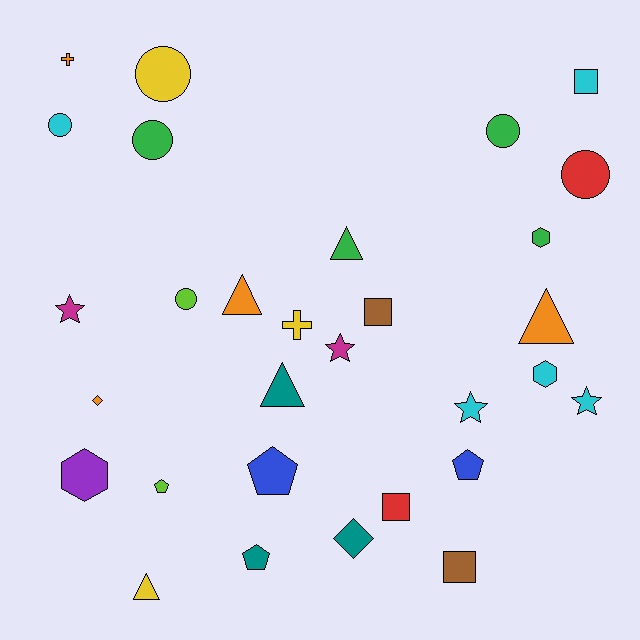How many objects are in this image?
There are 30 objects.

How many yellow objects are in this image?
There are 3 yellow objects.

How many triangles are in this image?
There are 5 triangles.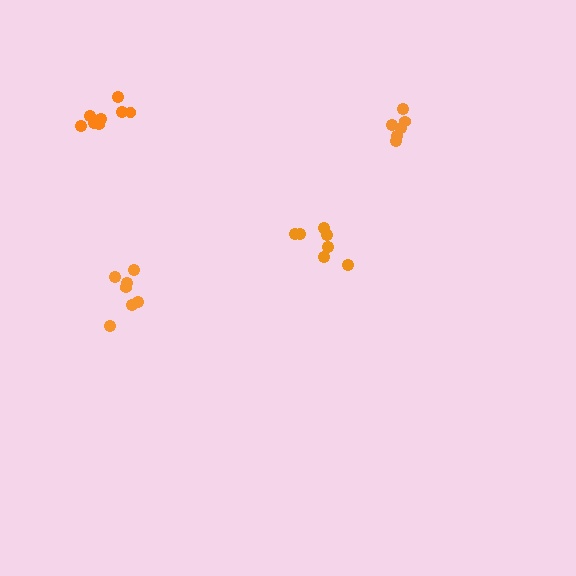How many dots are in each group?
Group 1: 7 dots, Group 2: 7 dots, Group 3: 7 dots, Group 4: 8 dots (29 total).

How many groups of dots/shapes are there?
There are 4 groups.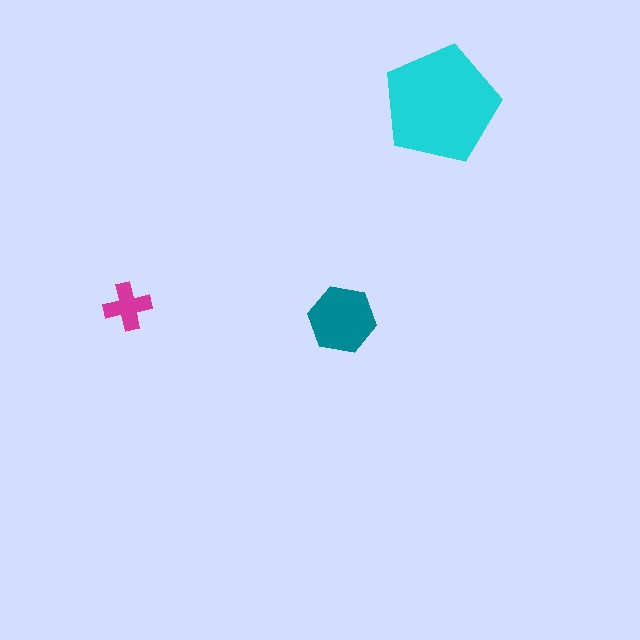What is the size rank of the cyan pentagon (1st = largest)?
1st.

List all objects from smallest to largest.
The magenta cross, the teal hexagon, the cyan pentagon.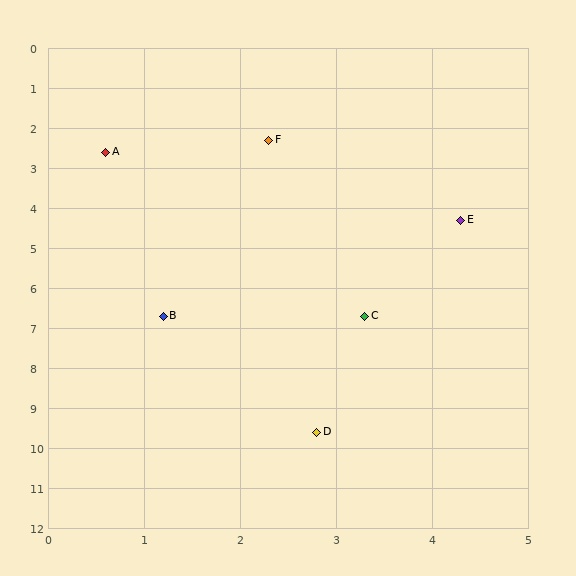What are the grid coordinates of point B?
Point B is at approximately (1.2, 6.7).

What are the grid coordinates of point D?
Point D is at approximately (2.8, 9.6).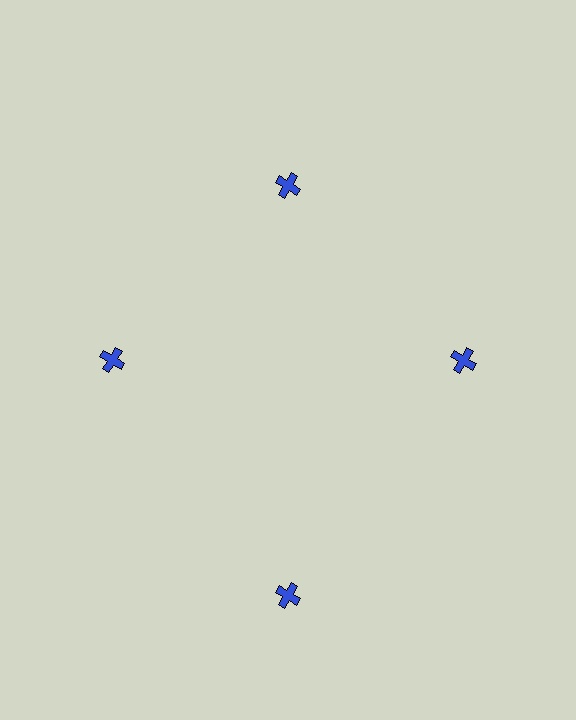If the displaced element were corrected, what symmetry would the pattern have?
It would have 4-fold rotational symmetry — the pattern would map onto itself every 90 degrees.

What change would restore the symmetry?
The symmetry would be restored by moving it inward, back onto the ring so that all 4 crosses sit at equal angles and equal distance from the center.